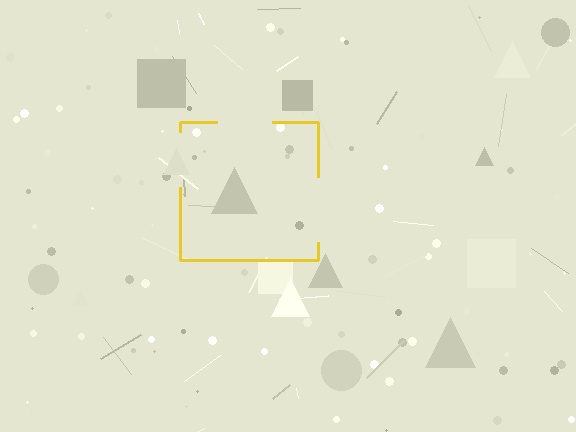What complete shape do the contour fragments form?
The contour fragments form a square.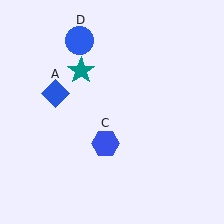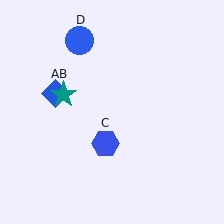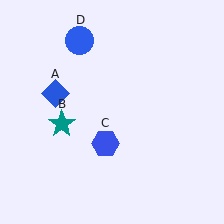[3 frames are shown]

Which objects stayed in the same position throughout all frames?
Blue diamond (object A) and blue hexagon (object C) and blue circle (object D) remained stationary.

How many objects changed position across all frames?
1 object changed position: teal star (object B).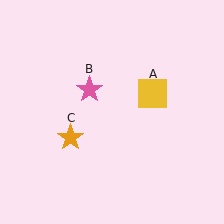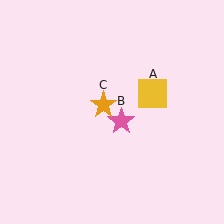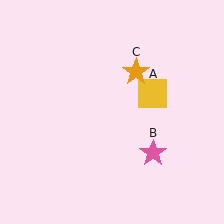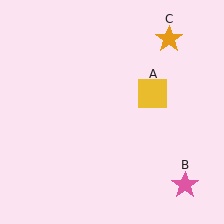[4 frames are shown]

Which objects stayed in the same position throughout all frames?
Yellow square (object A) remained stationary.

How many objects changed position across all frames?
2 objects changed position: pink star (object B), orange star (object C).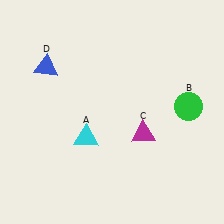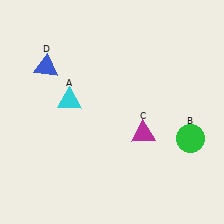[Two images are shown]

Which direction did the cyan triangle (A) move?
The cyan triangle (A) moved up.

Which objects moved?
The objects that moved are: the cyan triangle (A), the green circle (B).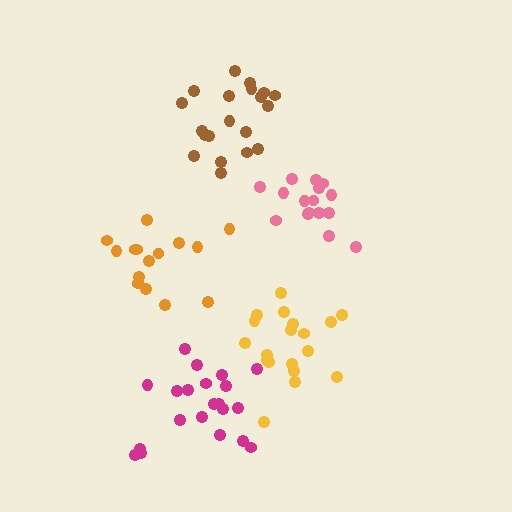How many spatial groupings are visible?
There are 5 spatial groupings.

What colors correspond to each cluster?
The clusters are colored: orange, yellow, magenta, pink, brown.